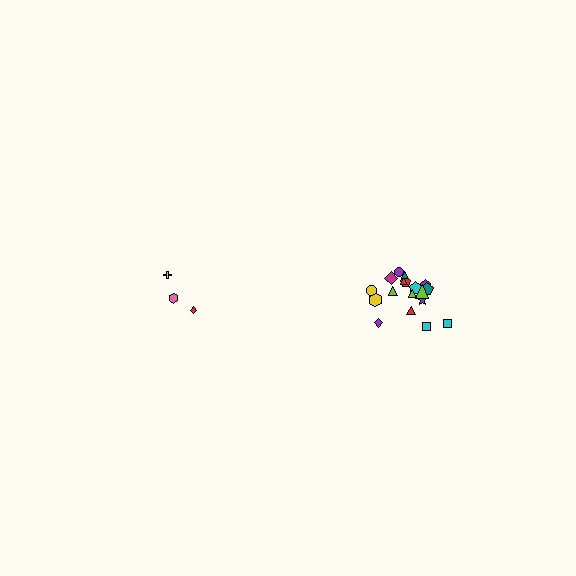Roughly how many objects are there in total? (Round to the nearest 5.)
Roughly 20 objects in total.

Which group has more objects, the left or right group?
The right group.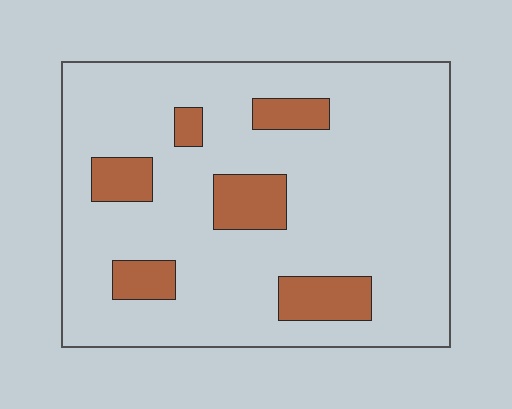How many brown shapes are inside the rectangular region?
6.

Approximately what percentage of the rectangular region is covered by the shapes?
Approximately 15%.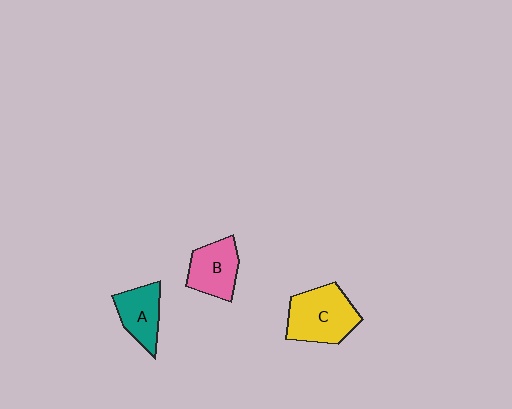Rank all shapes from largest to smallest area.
From largest to smallest: C (yellow), B (pink), A (teal).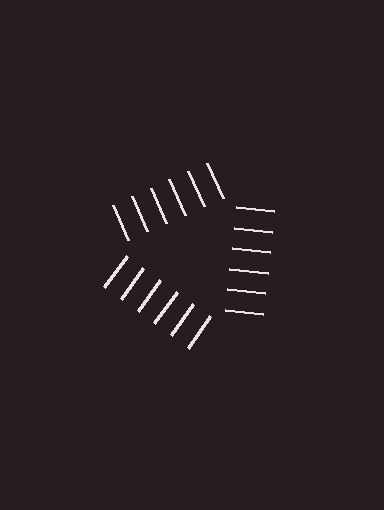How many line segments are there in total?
18 — 6 along each of the 3 edges.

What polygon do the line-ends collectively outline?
An illusory triangle — the line segments terminate on its edges but no continuous stroke is drawn.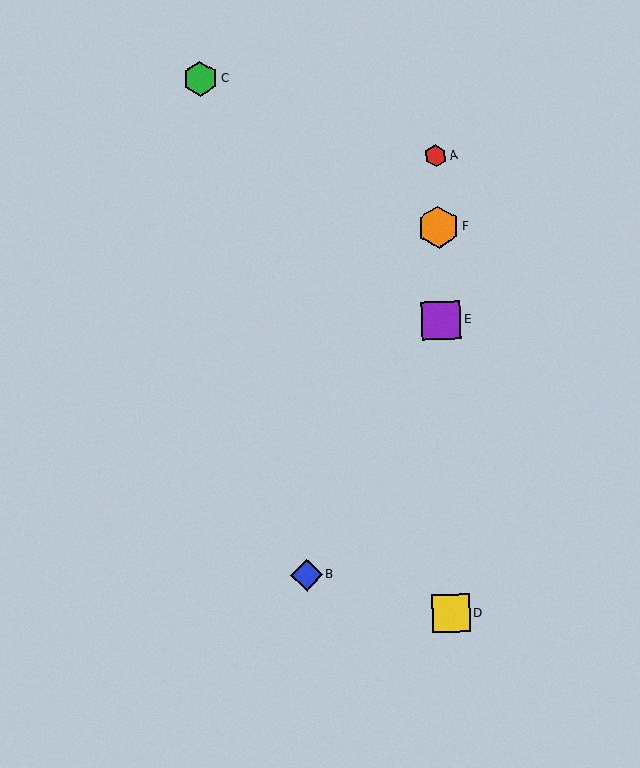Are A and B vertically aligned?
No, A is at x≈436 and B is at x≈306.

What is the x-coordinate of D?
Object D is at x≈451.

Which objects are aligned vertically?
Objects A, D, E, F are aligned vertically.